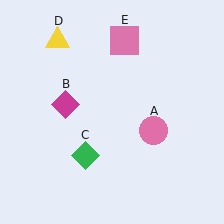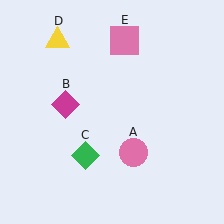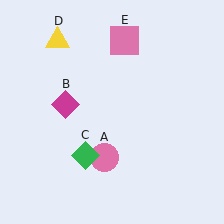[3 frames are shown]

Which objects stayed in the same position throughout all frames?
Magenta diamond (object B) and green diamond (object C) and yellow triangle (object D) and pink square (object E) remained stationary.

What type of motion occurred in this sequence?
The pink circle (object A) rotated clockwise around the center of the scene.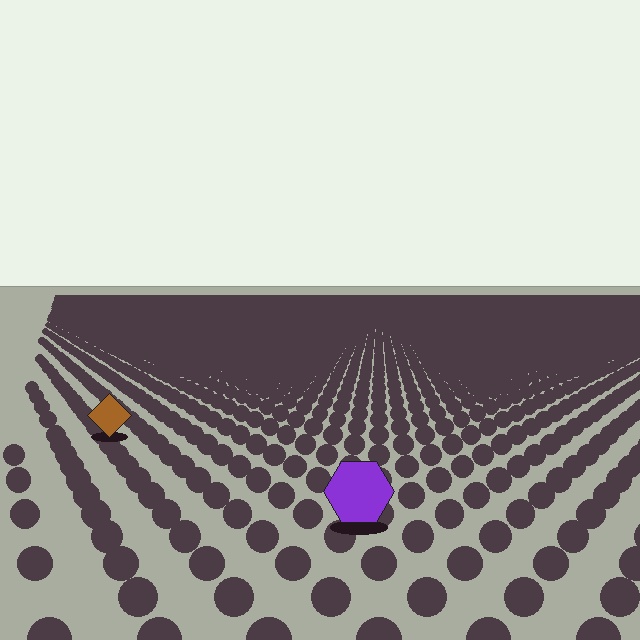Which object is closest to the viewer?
The purple hexagon is closest. The texture marks near it are larger and more spread out.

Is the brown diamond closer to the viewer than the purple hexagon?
No. The purple hexagon is closer — you can tell from the texture gradient: the ground texture is coarser near it.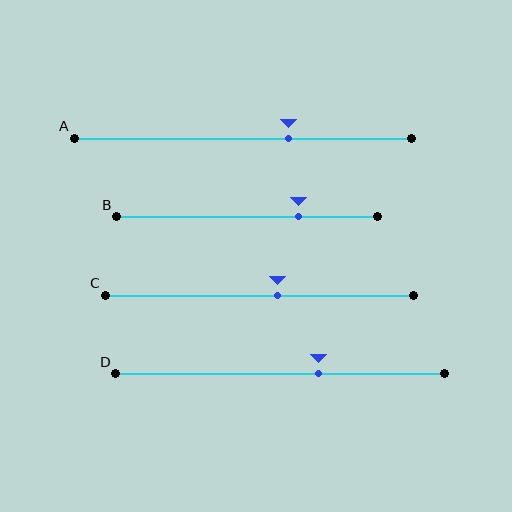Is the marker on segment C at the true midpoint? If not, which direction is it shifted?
No, the marker on segment C is shifted to the right by about 6% of the segment length.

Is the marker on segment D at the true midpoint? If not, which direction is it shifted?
No, the marker on segment D is shifted to the right by about 12% of the segment length.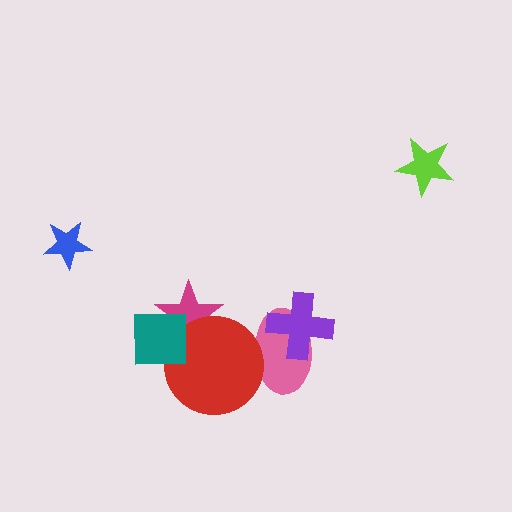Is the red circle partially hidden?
Yes, it is partially covered by another shape.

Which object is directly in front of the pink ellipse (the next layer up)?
The purple cross is directly in front of the pink ellipse.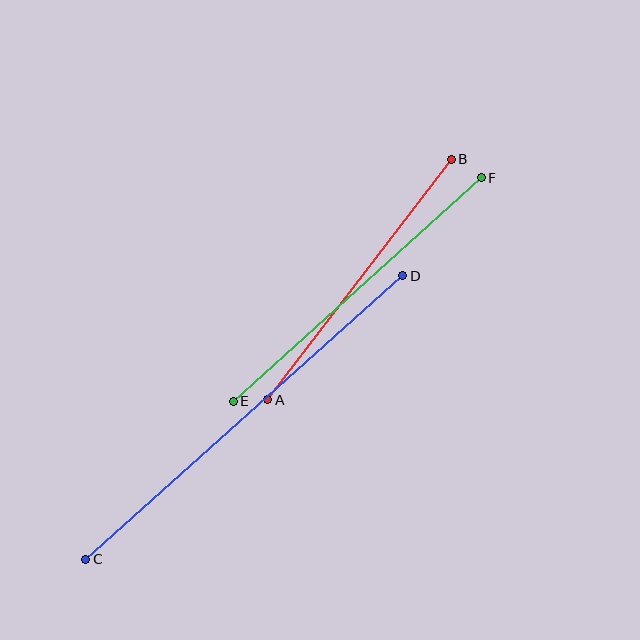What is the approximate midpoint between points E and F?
The midpoint is at approximately (357, 290) pixels.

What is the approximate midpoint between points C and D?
The midpoint is at approximately (244, 417) pixels.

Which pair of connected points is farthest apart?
Points C and D are farthest apart.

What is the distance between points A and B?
The distance is approximately 302 pixels.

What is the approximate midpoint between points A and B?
The midpoint is at approximately (359, 279) pixels.